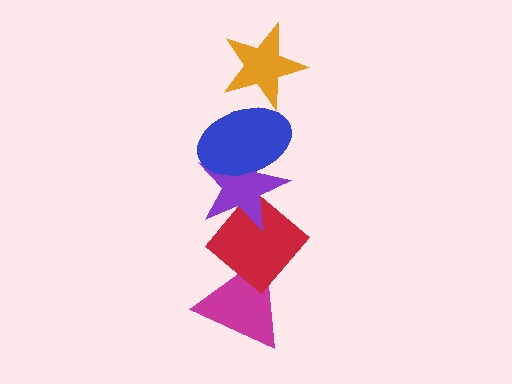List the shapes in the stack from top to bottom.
From top to bottom: the orange star, the blue ellipse, the purple star, the red diamond, the magenta triangle.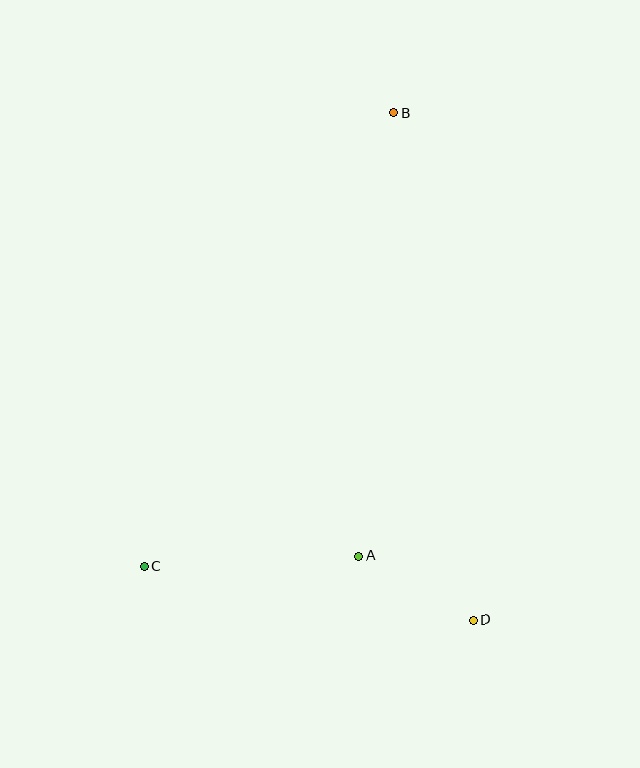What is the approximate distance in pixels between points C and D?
The distance between C and D is approximately 333 pixels.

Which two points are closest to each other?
Points A and D are closest to each other.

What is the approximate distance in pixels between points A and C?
The distance between A and C is approximately 214 pixels.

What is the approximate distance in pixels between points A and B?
The distance between A and B is approximately 444 pixels.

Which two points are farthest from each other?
Points B and C are farthest from each other.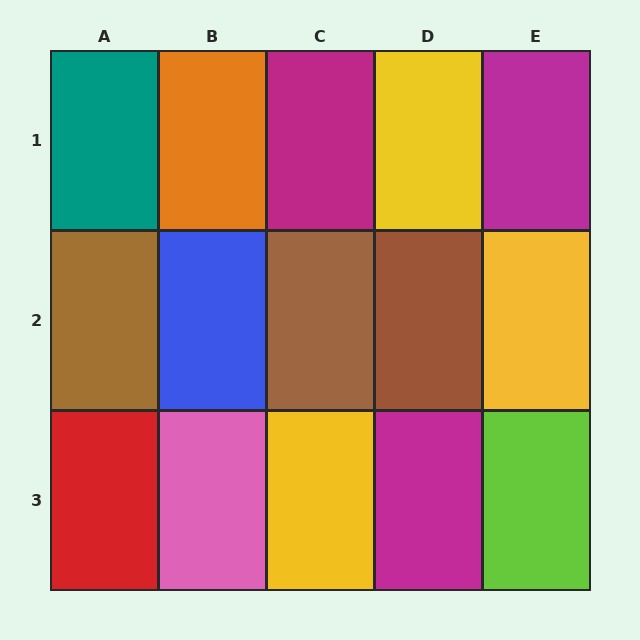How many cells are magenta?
3 cells are magenta.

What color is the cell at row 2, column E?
Yellow.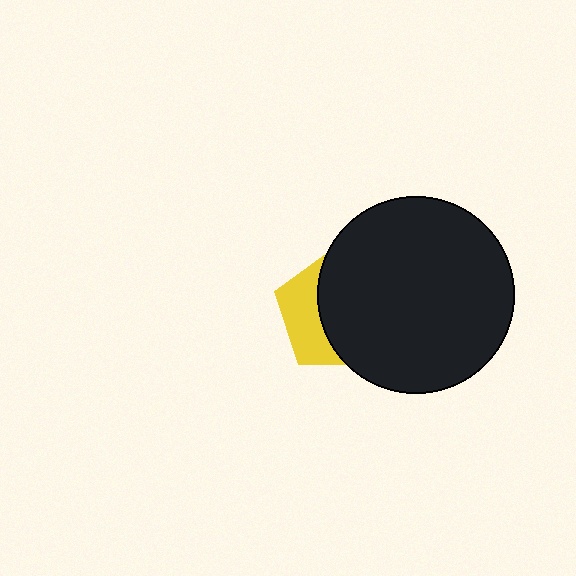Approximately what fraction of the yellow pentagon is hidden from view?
Roughly 65% of the yellow pentagon is hidden behind the black circle.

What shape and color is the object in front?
The object in front is a black circle.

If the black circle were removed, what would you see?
You would see the complete yellow pentagon.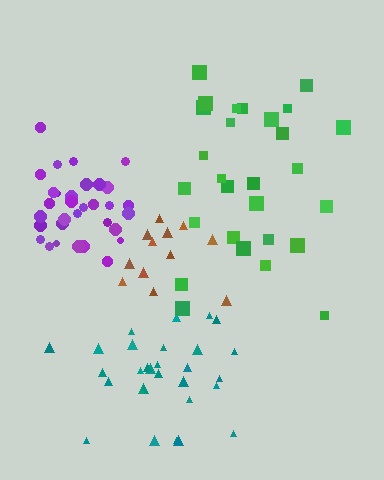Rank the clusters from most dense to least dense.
purple, brown, teal, green.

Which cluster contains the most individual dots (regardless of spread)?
Purple (34).